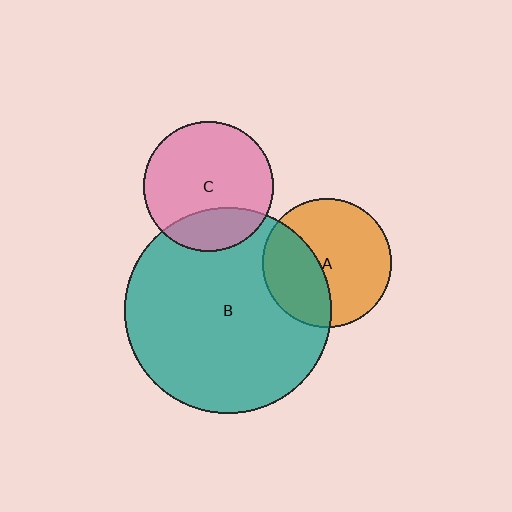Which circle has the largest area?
Circle B (teal).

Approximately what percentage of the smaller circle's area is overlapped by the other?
Approximately 25%.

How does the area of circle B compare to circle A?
Approximately 2.6 times.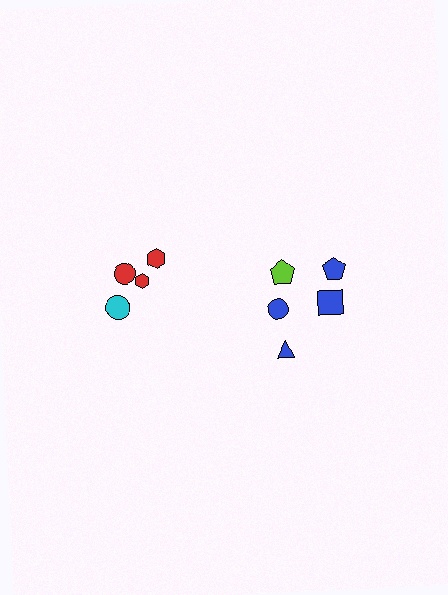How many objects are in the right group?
There are 6 objects.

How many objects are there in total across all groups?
There are 10 objects.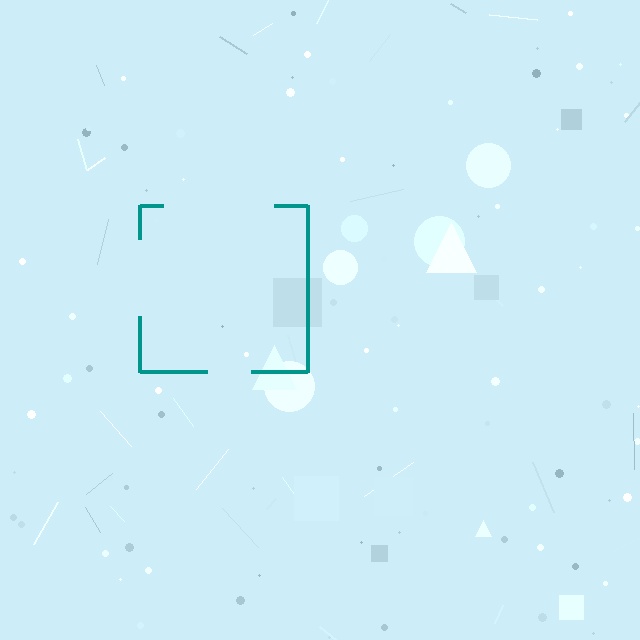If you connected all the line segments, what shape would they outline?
They would outline a square.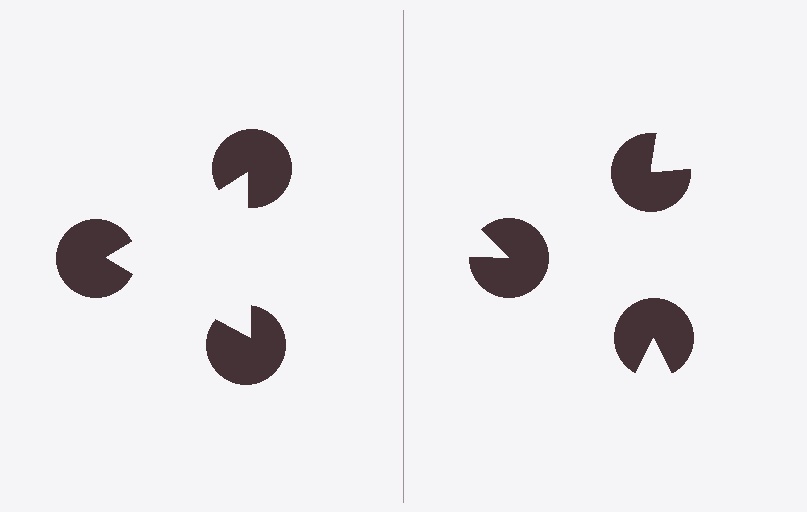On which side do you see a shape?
An illusory triangle appears on the left side. On the right side the wedge cuts are rotated, so no coherent shape forms.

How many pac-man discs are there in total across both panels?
6 — 3 on each side.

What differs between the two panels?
The pac-man discs are positioned identically on both sides; only the wedge orientations differ. On the left they align to a triangle; on the right they are misaligned.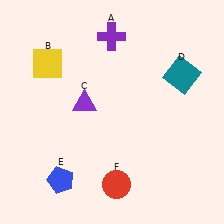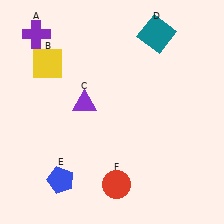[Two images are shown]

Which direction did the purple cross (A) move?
The purple cross (A) moved left.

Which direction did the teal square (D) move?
The teal square (D) moved up.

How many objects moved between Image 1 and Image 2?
2 objects moved between the two images.